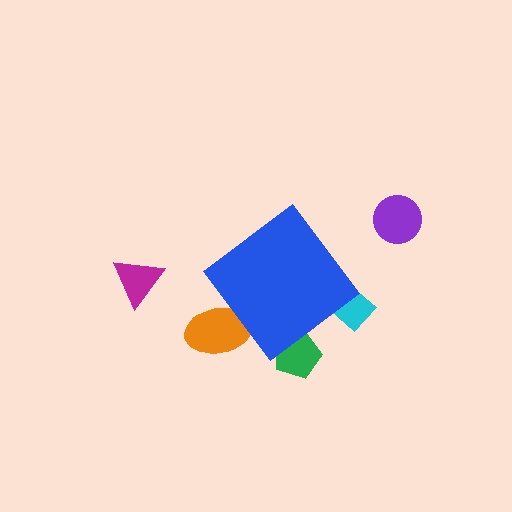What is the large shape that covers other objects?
A blue diamond.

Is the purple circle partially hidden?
No, the purple circle is fully visible.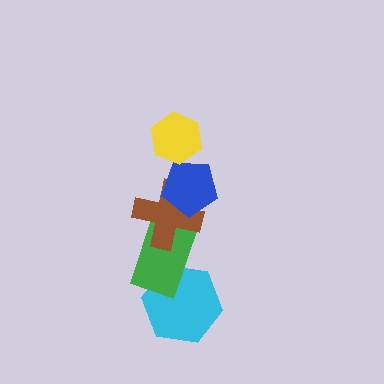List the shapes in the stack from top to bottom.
From top to bottom: the yellow hexagon, the blue pentagon, the brown cross, the green rectangle, the cyan hexagon.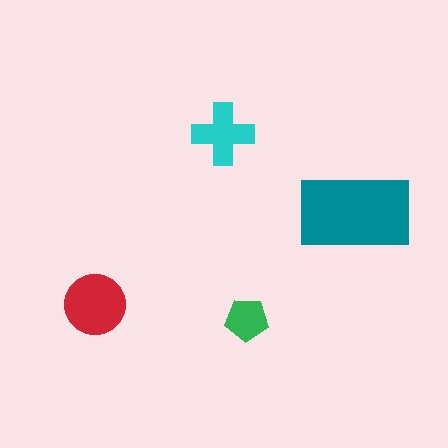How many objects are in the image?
There are 4 objects in the image.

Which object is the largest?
The teal rectangle.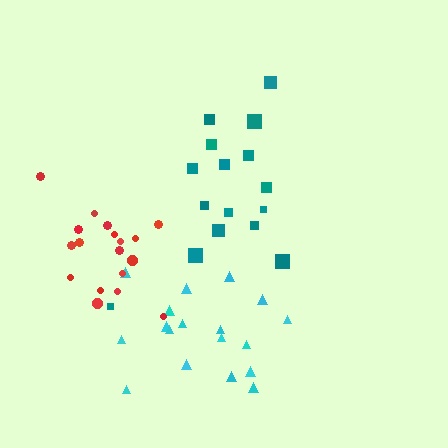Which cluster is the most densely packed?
Red.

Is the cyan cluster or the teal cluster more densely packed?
Cyan.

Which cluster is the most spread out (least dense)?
Teal.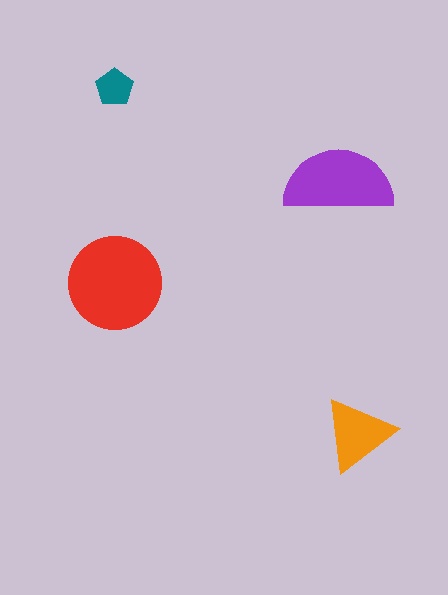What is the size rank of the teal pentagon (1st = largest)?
4th.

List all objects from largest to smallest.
The red circle, the purple semicircle, the orange triangle, the teal pentagon.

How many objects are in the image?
There are 4 objects in the image.